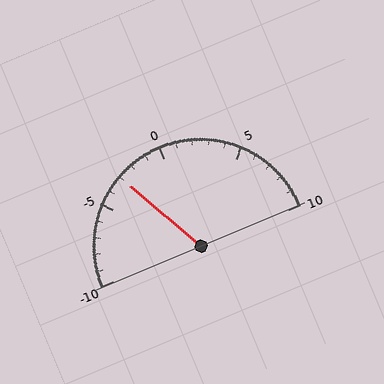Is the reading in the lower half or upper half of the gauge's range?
The reading is in the lower half of the range (-10 to 10).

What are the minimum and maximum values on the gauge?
The gauge ranges from -10 to 10.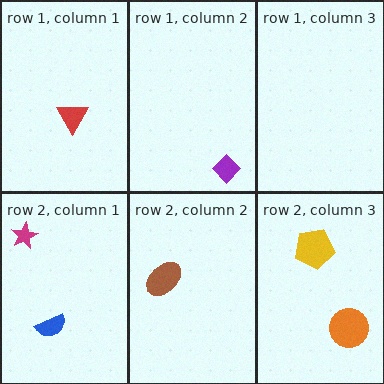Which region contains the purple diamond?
The row 1, column 2 region.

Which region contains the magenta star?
The row 2, column 1 region.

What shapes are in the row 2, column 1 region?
The magenta star, the blue semicircle.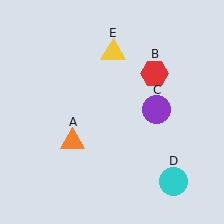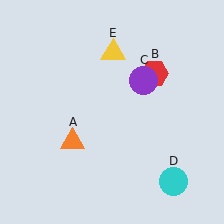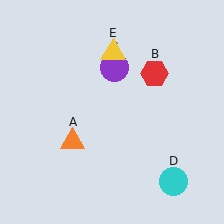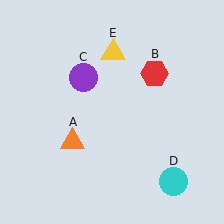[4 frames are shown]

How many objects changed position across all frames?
1 object changed position: purple circle (object C).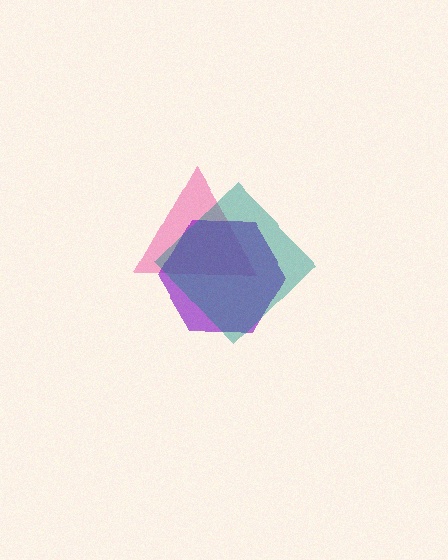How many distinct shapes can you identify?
There are 3 distinct shapes: a pink triangle, a purple hexagon, a teal diamond.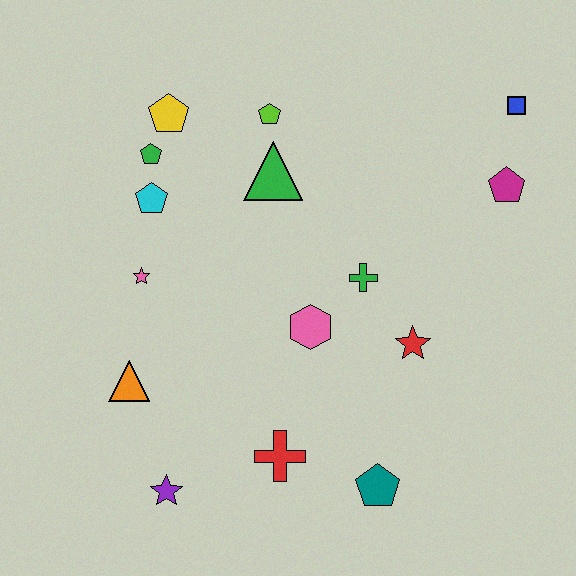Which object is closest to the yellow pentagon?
The green pentagon is closest to the yellow pentagon.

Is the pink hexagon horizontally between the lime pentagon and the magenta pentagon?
Yes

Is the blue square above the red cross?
Yes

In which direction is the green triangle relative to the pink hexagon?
The green triangle is above the pink hexagon.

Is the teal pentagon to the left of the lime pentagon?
No